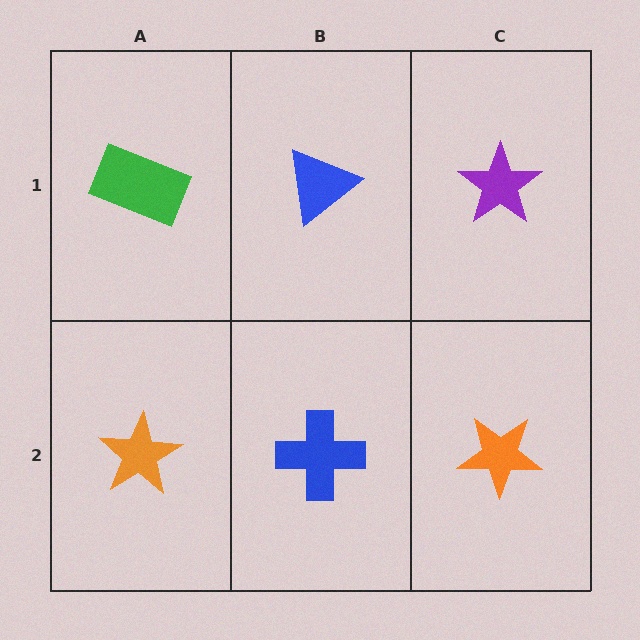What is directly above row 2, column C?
A purple star.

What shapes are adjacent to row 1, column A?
An orange star (row 2, column A), a blue triangle (row 1, column B).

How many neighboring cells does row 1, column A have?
2.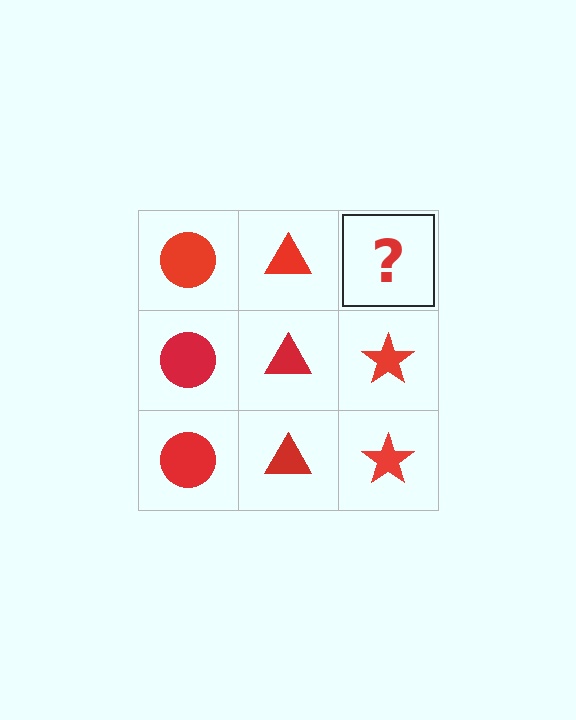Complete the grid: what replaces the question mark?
The question mark should be replaced with a red star.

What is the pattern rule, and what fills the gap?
The rule is that each column has a consistent shape. The gap should be filled with a red star.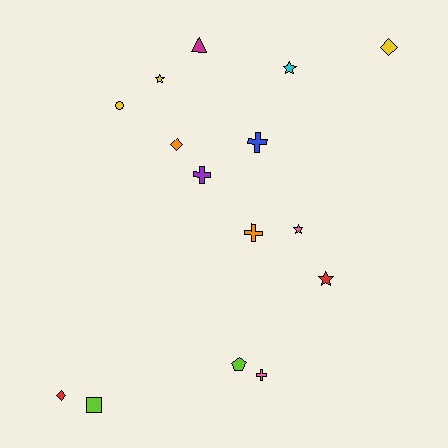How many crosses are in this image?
There are 4 crosses.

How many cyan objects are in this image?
There is 1 cyan object.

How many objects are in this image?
There are 15 objects.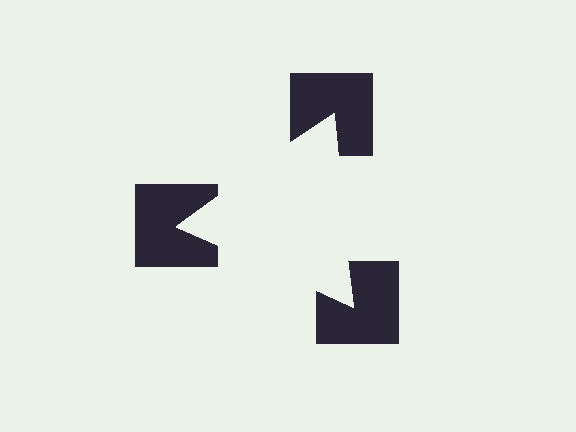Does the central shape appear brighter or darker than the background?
It typically appears slightly brighter than the background, even though no actual brightness change is drawn.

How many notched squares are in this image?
There are 3 — one at each vertex of the illusory triangle.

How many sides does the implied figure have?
3 sides.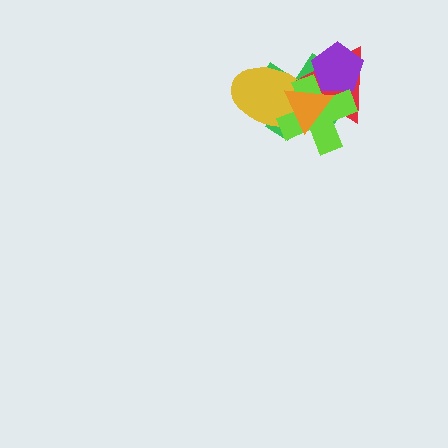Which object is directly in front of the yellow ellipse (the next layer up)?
The red triangle is directly in front of the yellow ellipse.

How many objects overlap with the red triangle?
5 objects overlap with the red triangle.